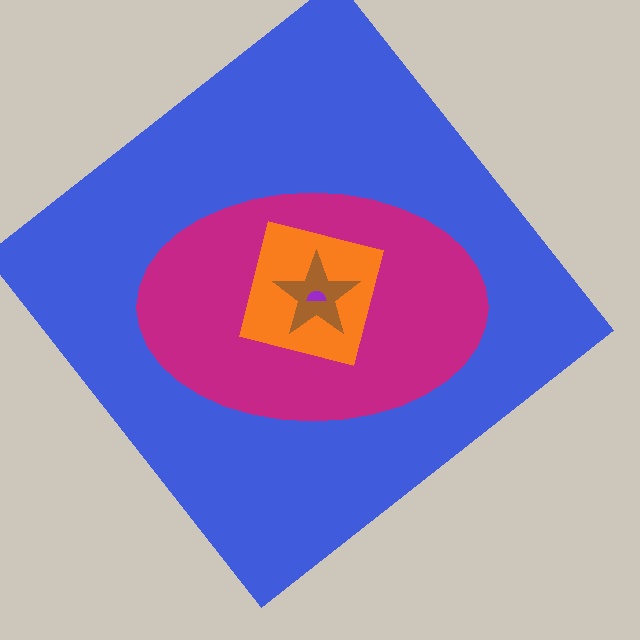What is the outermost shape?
The blue diamond.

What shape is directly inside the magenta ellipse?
The orange square.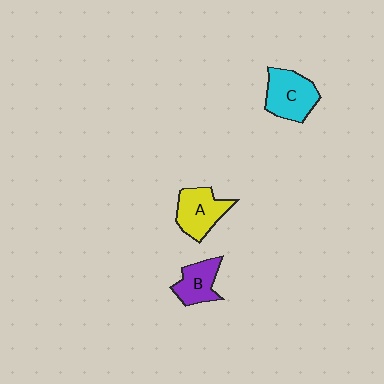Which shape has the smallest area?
Shape B (purple).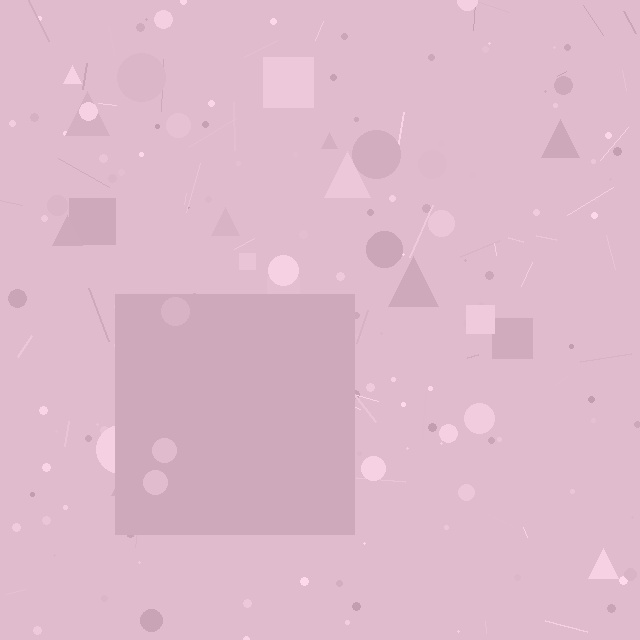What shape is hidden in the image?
A square is hidden in the image.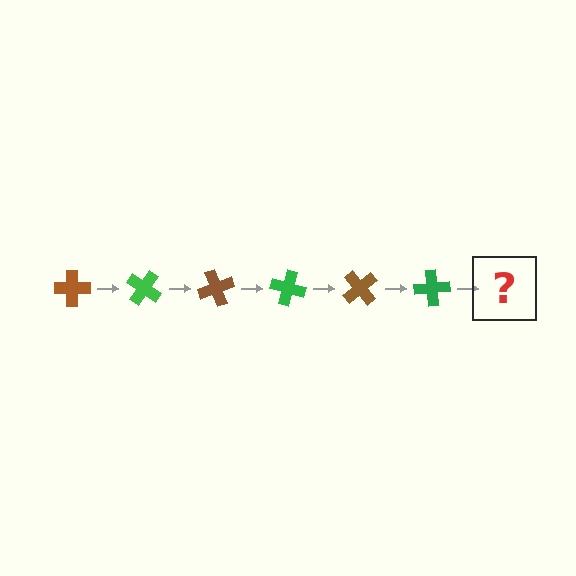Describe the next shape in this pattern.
It should be a brown cross, rotated 210 degrees from the start.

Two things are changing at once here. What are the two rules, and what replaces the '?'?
The two rules are that it rotates 35 degrees each step and the color cycles through brown and green. The '?' should be a brown cross, rotated 210 degrees from the start.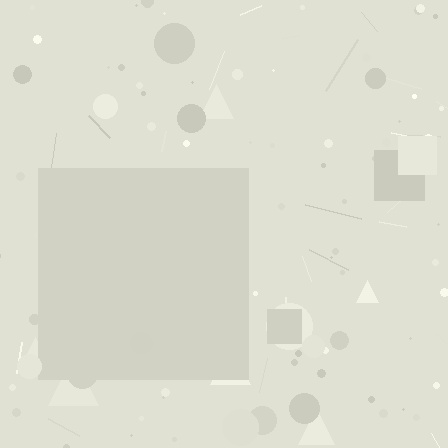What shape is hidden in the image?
A square is hidden in the image.